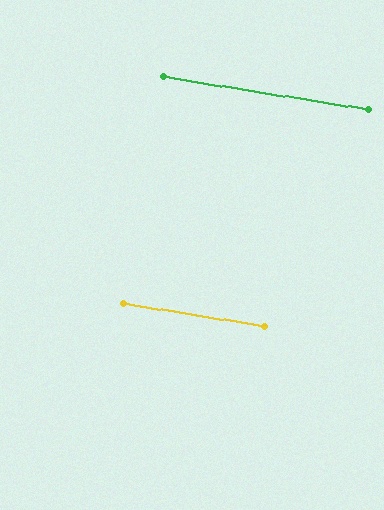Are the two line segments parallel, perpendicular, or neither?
Parallel — their directions differ by only 0.1°.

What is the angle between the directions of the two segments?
Approximately 0 degrees.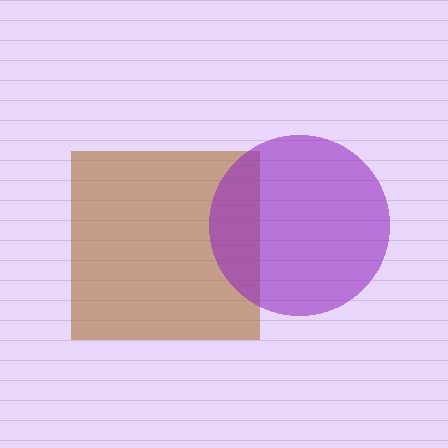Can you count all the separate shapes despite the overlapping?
Yes, there are 2 separate shapes.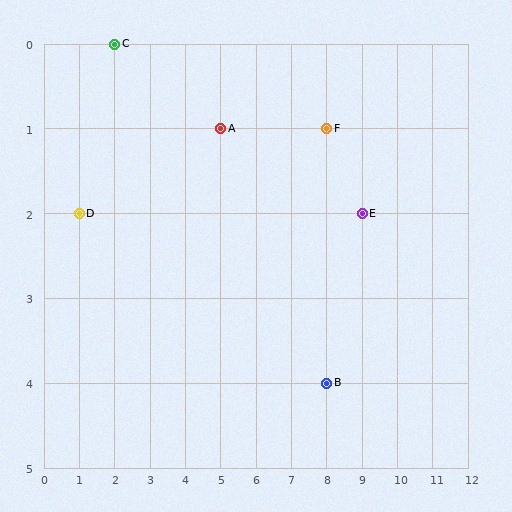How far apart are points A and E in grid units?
Points A and E are 4 columns and 1 row apart (about 4.1 grid units diagonally).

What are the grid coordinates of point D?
Point D is at grid coordinates (1, 2).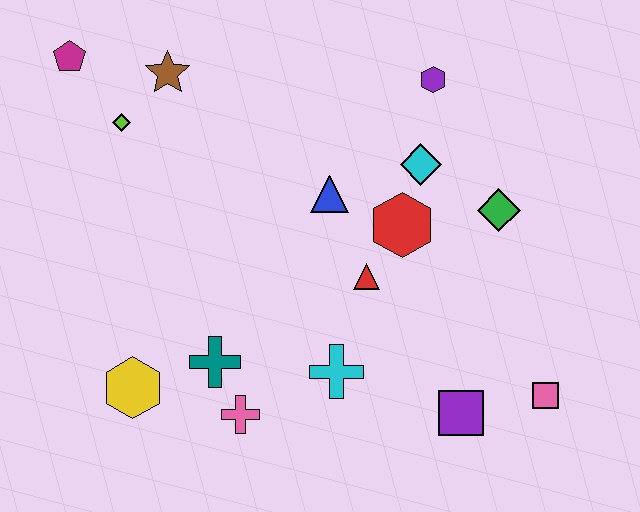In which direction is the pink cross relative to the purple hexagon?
The pink cross is below the purple hexagon.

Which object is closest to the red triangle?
The red hexagon is closest to the red triangle.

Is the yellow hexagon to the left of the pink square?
Yes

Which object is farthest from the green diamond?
The magenta pentagon is farthest from the green diamond.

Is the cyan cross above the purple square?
Yes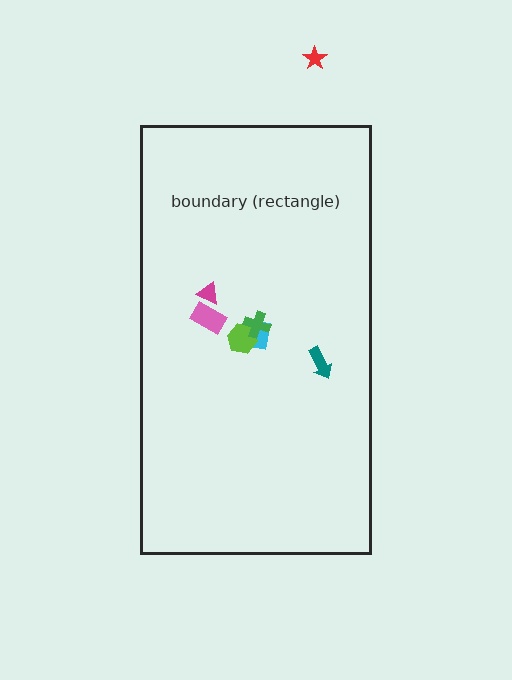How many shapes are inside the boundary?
6 inside, 1 outside.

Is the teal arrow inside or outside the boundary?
Inside.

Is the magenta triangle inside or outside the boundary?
Inside.